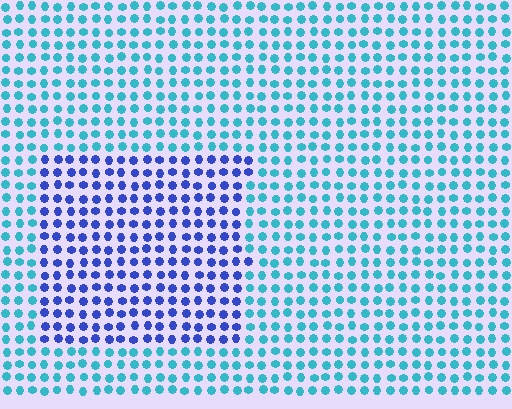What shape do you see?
I see a rectangle.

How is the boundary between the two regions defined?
The boundary is defined purely by a slight shift in hue (about 46 degrees). Spacing, size, and orientation are identical on both sides.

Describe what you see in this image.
The image is filled with small cyan elements in a uniform arrangement. A rectangle-shaped region is visible where the elements are tinted to a slightly different hue, forming a subtle color boundary.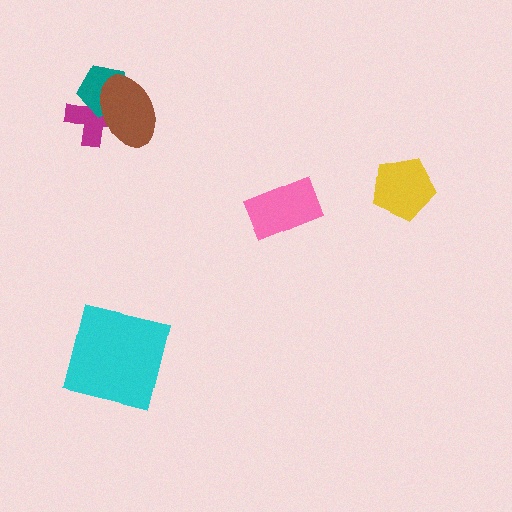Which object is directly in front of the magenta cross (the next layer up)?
The teal pentagon is directly in front of the magenta cross.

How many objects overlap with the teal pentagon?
2 objects overlap with the teal pentagon.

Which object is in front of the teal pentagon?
The brown ellipse is in front of the teal pentagon.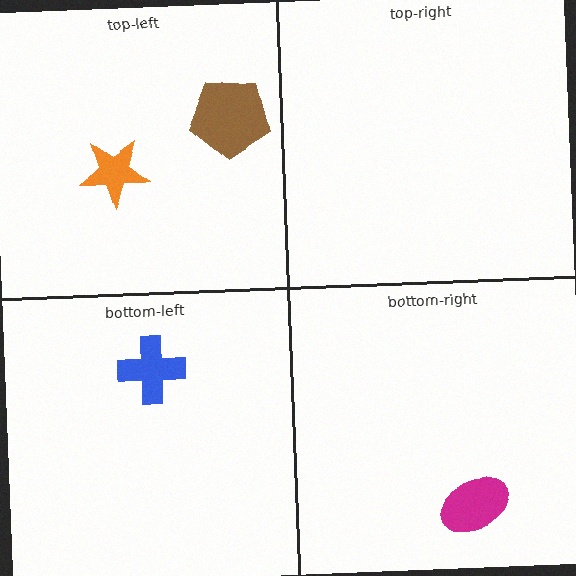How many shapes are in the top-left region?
2.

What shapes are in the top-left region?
The brown pentagon, the orange star.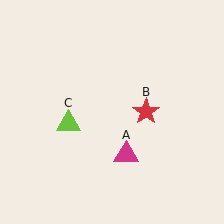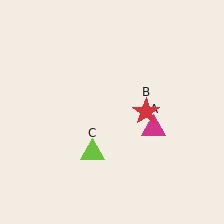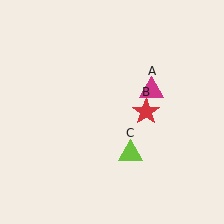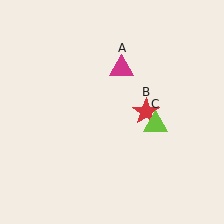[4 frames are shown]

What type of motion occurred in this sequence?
The magenta triangle (object A), lime triangle (object C) rotated counterclockwise around the center of the scene.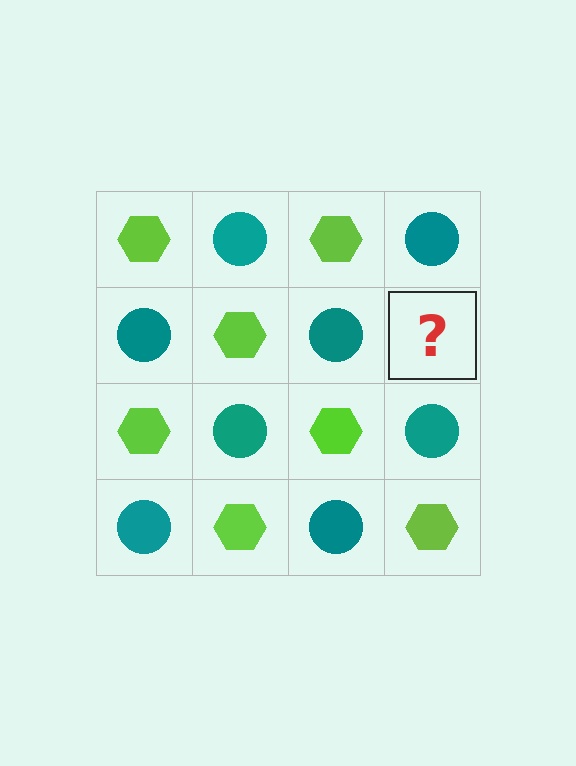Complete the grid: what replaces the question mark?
The question mark should be replaced with a lime hexagon.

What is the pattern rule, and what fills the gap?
The rule is that it alternates lime hexagon and teal circle in a checkerboard pattern. The gap should be filled with a lime hexagon.